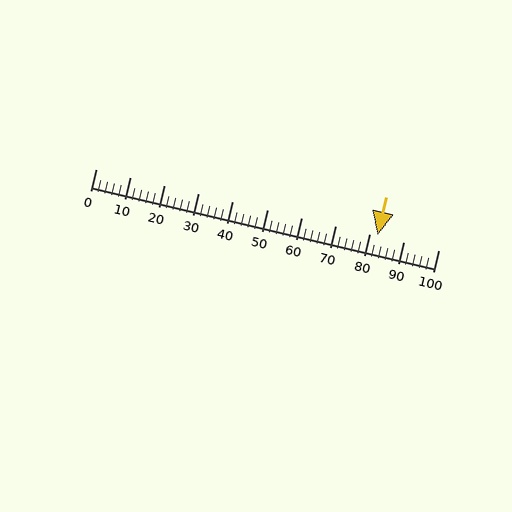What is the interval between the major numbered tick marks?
The major tick marks are spaced 10 units apart.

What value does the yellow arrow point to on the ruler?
The yellow arrow points to approximately 82.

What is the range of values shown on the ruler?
The ruler shows values from 0 to 100.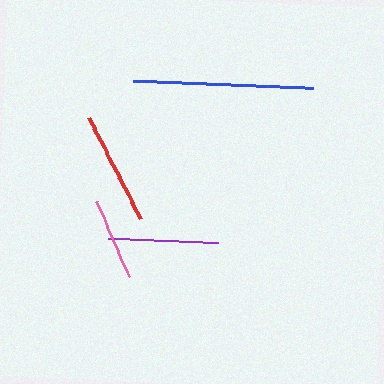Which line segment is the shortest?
The pink line is the shortest at approximately 82 pixels.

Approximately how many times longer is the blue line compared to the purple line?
The blue line is approximately 1.6 times the length of the purple line.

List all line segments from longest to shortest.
From longest to shortest: blue, red, purple, pink.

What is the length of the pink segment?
The pink segment is approximately 82 pixels long.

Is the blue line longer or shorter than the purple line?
The blue line is longer than the purple line.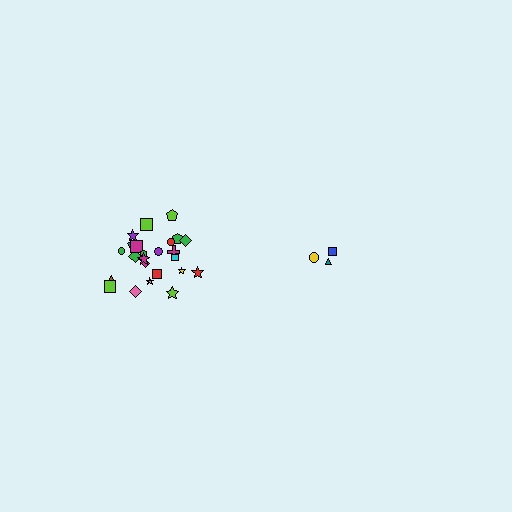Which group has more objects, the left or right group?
The left group.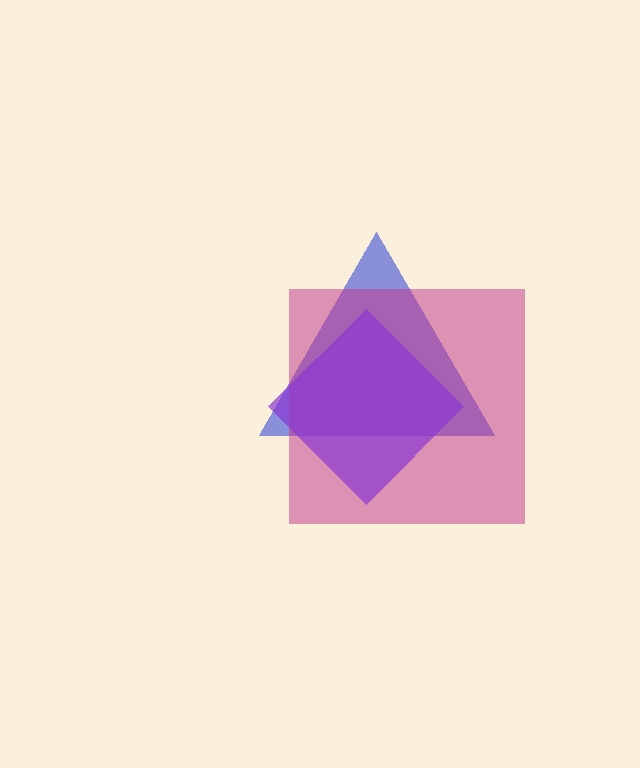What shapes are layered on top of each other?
The layered shapes are: a blue triangle, a magenta square, a purple diamond.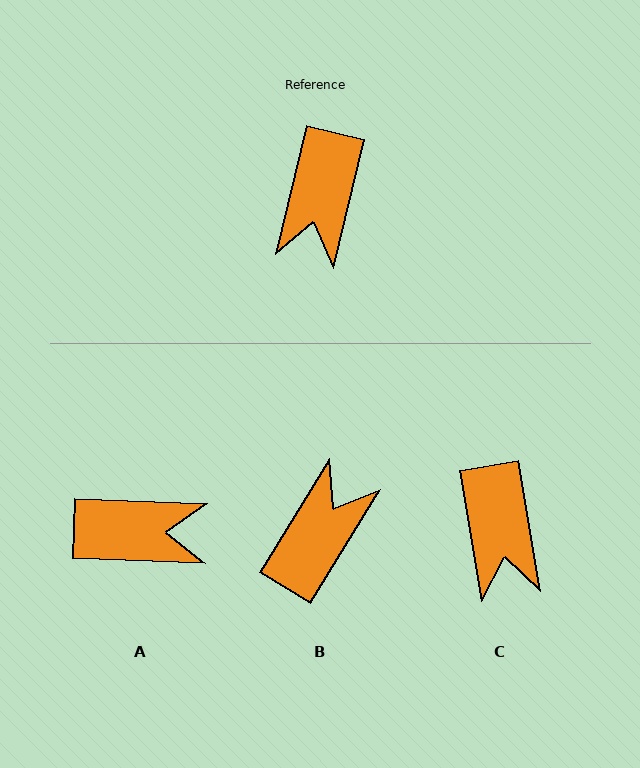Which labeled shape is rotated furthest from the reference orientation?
B, about 162 degrees away.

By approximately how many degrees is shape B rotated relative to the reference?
Approximately 162 degrees counter-clockwise.